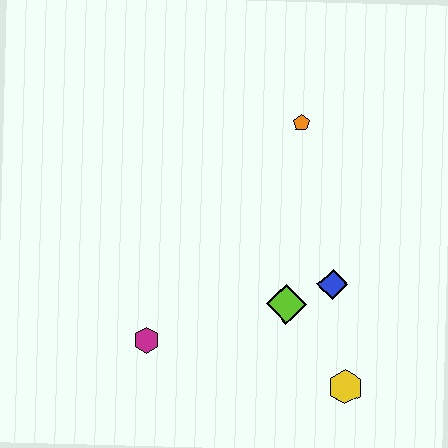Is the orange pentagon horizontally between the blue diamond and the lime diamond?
Yes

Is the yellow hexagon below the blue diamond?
Yes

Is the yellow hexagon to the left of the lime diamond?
No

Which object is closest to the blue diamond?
The lime diamond is closest to the blue diamond.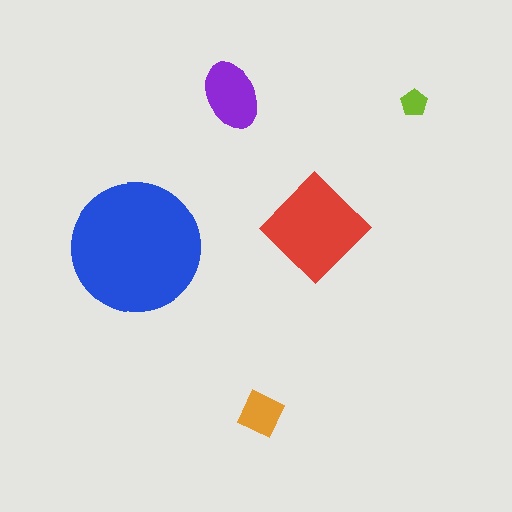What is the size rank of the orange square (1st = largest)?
4th.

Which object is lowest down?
The orange square is bottommost.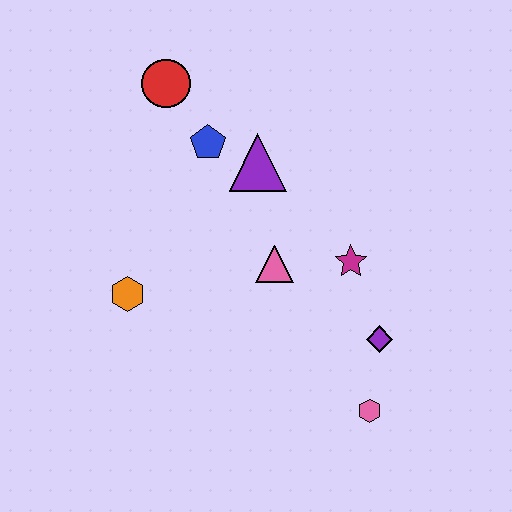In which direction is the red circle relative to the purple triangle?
The red circle is to the left of the purple triangle.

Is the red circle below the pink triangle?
No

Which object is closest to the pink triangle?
The magenta star is closest to the pink triangle.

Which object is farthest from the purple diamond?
The red circle is farthest from the purple diamond.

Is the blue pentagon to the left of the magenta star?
Yes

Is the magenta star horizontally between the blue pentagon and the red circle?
No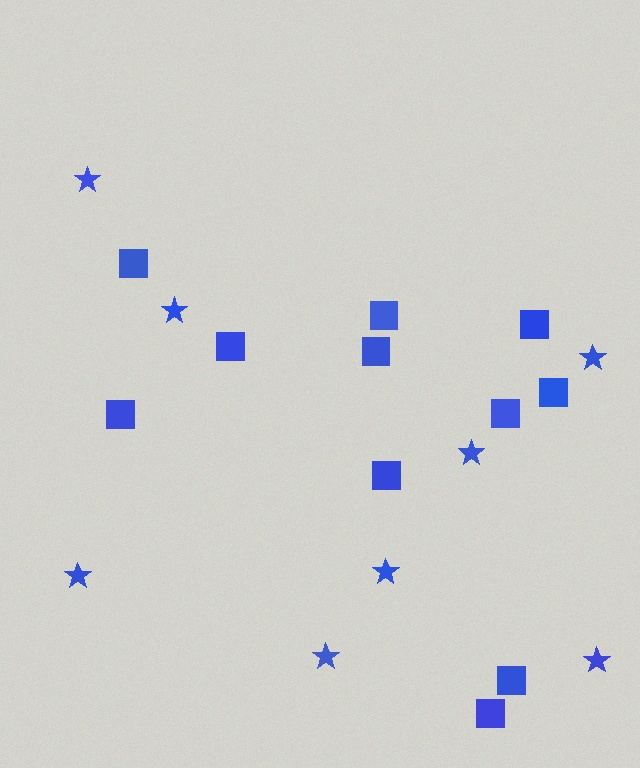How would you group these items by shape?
There are 2 groups: one group of squares (11) and one group of stars (8).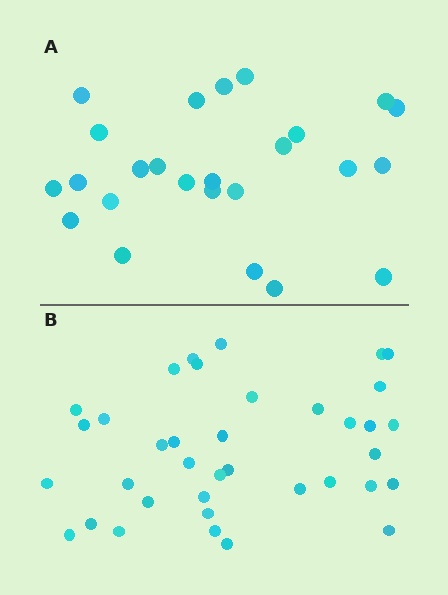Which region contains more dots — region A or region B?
Region B (the bottom region) has more dots.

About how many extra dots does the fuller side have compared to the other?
Region B has roughly 12 or so more dots than region A.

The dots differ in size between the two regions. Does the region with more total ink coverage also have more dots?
No. Region A has more total ink coverage because its dots are larger, but region B actually contains more individual dots. Total area can be misleading — the number of items is what matters here.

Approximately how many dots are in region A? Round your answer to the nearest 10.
About 20 dots. (The exact count is 25, which rounds to 20.)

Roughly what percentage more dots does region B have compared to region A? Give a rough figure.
About 50% more.